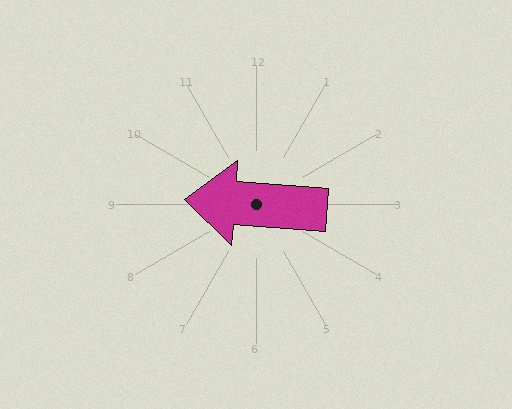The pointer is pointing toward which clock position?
Roughly 9 o'clock.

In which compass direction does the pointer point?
West.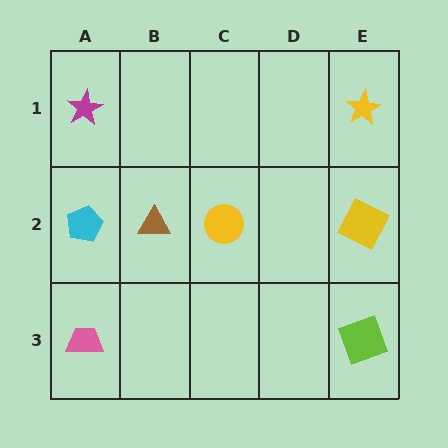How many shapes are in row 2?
4 shapes.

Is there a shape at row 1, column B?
No, that cell is empty.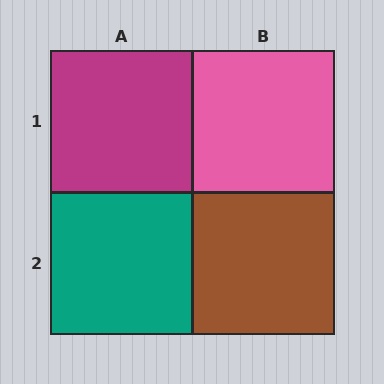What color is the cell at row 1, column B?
Pink.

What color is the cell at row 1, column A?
Magenta.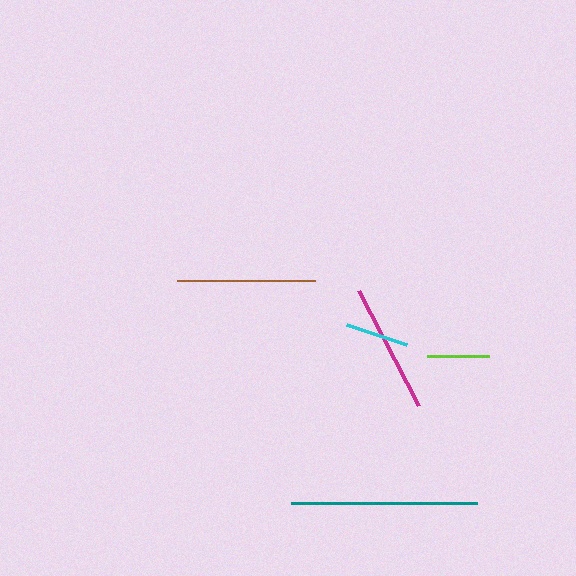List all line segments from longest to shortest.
From longest to shortest: teal, brown, magenta, cyan, lime.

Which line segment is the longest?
The teal line is the longest at approximately 187 pixels.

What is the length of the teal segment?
The teal segment is approximately 187 pixels long.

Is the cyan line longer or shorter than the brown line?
The brown line is longer than the cyan line.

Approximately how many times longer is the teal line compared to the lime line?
The teal line is approximately 3.0 times the length of the lime line.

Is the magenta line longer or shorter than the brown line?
The brown line is longer than the magenta line.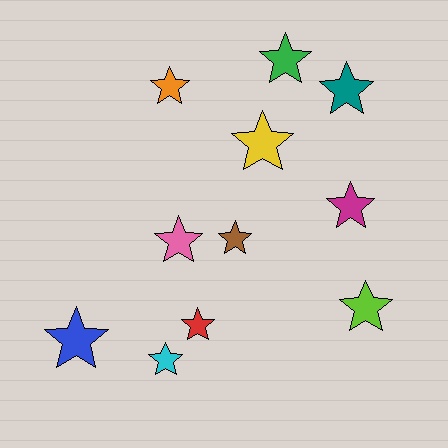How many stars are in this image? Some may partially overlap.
There are 11 stars.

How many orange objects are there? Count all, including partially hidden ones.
There is 1 orange object.